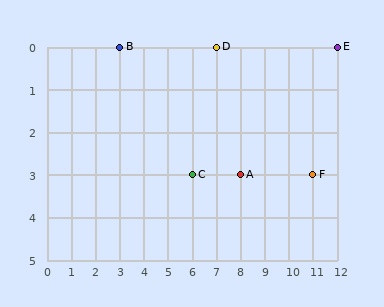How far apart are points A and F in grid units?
Points A and F are 3 columns apart.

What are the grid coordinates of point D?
Point D is at grid coordinates (7, 0).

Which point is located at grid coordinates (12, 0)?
Point E is at (12, 0).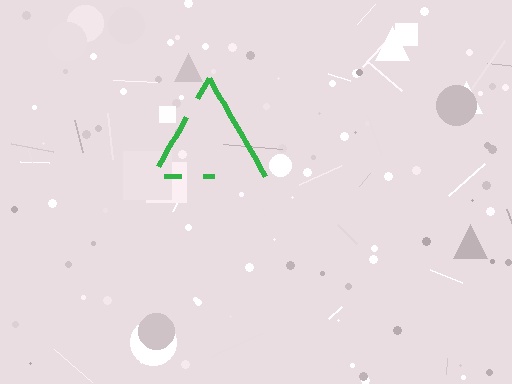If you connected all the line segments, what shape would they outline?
They would outline a triangle.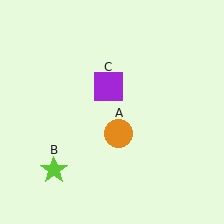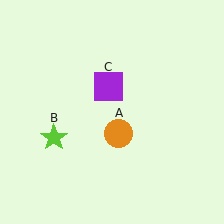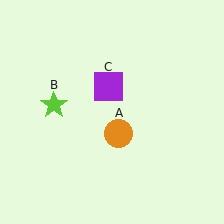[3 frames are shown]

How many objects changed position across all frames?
1 object changed position: lime star (object B).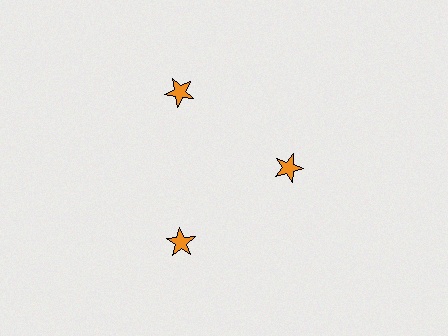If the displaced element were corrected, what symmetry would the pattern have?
It would have 3-fold rotational symmetry — the pattern would map onto itself every 120 degrees.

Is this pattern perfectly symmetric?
No. The 3 orange stars are arranged in a ring, but one element near the 3 o'clock position is pulled inward toward the center, breaking the 3-fold rotational symmetry.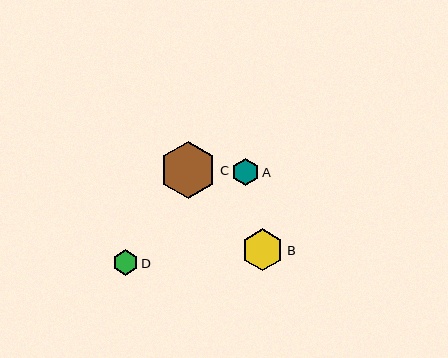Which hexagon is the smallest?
Hexagon D is the smallest with a size of approximately 26 pixels.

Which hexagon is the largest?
Hexagon C is the largest with a size of approximately 56 pixels.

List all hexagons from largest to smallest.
From largest to smallest: C, B, A, D.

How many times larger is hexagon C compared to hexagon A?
Hexagon C is approximately 2.1 times the size of hexagon A.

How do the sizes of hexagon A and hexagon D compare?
Hexagon A and hexagon D are approximately the same size.